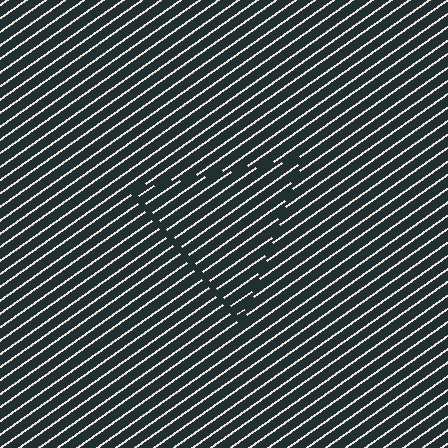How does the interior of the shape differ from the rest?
The interior of the shape contains the same grating, shifted by half a period — the contour is defined by the phase discontinuity where line-ends from the inner and outer gratings abut.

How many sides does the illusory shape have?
3 sides — the line-ends trace a triangle.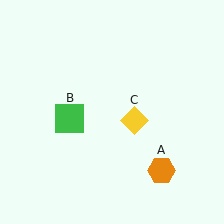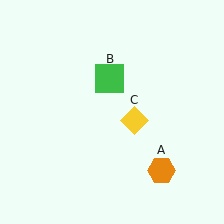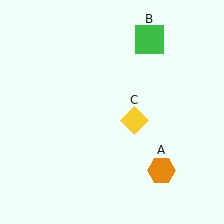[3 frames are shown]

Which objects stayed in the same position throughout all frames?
Orange hexagon (object A) and yellow diamond (object C) remained stationary.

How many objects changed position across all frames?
1 object changed position: green square (object B).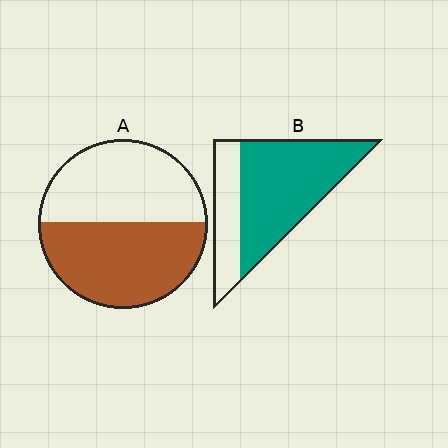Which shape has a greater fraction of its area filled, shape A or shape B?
Shape B.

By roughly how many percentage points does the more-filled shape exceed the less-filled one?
By roughly 20 percentage points (B over A).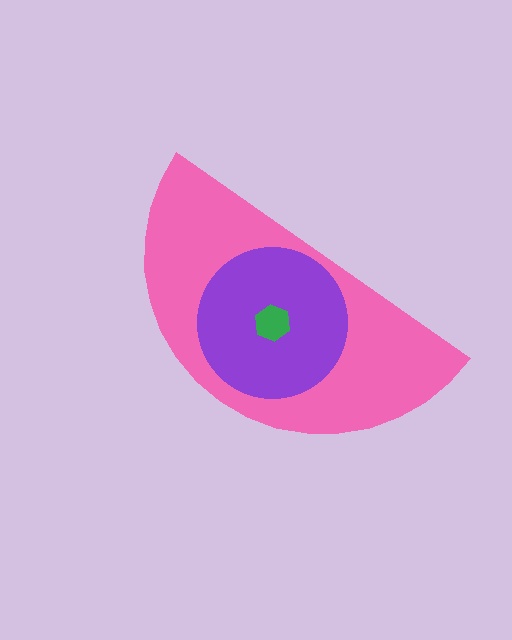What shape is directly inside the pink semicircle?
The purple circle.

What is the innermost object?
The green hexagon.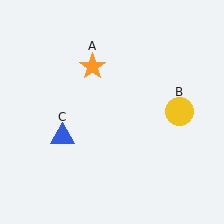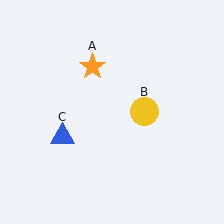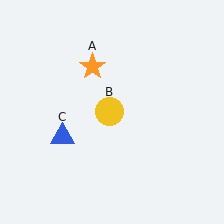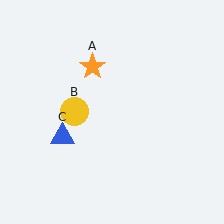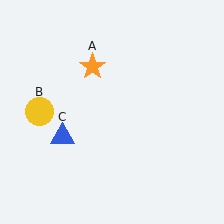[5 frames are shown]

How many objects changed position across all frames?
1 object changed position: yellow circle (object B).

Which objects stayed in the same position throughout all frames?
Orange star (object A) and blue triangle (object C) remained stationary.